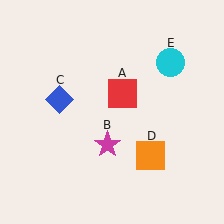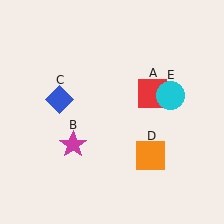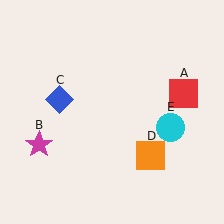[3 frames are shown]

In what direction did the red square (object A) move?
The red square (object A) moved right.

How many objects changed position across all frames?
3 objects changed position: red square (object A), magenta star (object B), cyan circle (object E).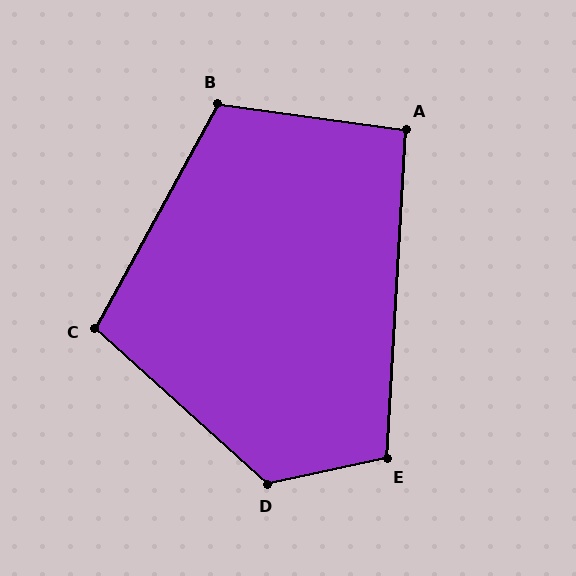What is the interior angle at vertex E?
Approximately 105 degrees (obtuse).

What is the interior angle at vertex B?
Approximately 111 degrees (obtuse).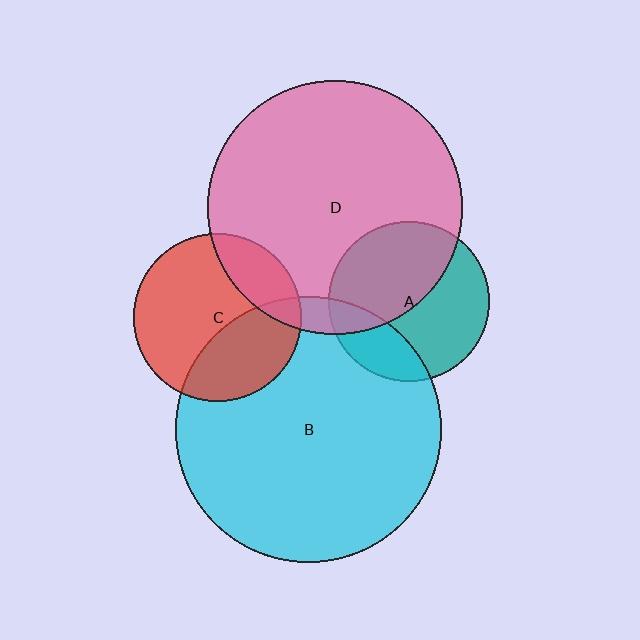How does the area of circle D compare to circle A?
Approximately 2.5 times.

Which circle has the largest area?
Circle B (cyan).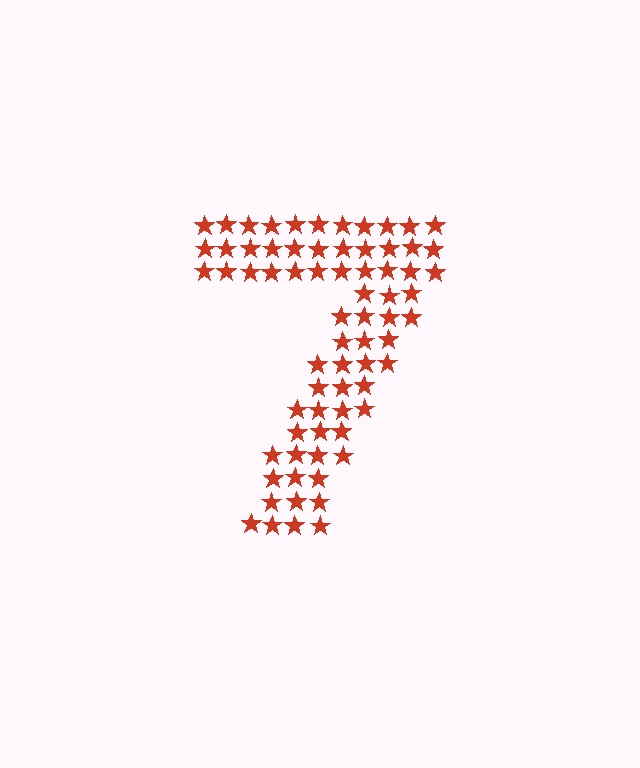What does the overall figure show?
The overall figure shows the digit 7.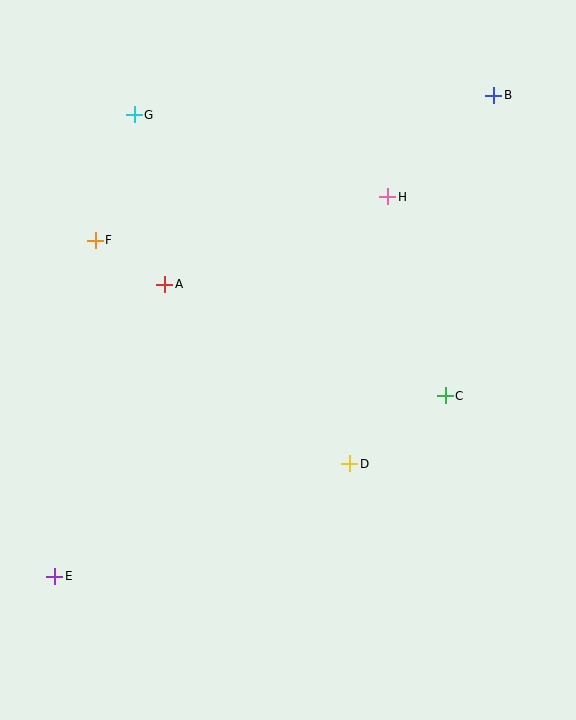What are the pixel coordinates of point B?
Point B is at (494, 95).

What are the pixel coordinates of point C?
Point C is at (445, 396).